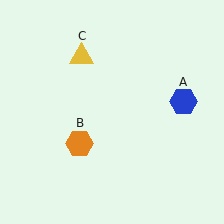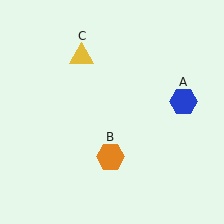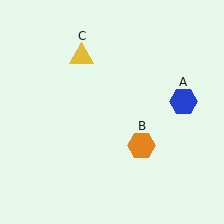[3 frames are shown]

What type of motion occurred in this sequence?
The orange hexagon (object B) rotated counterclockwise around the center of the scene.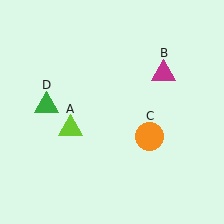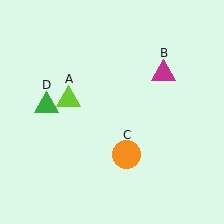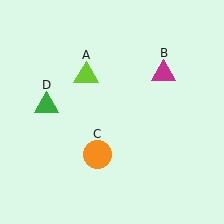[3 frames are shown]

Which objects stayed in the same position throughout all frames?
Magenta triangle (object B) and green triangle (object D) remained stationary.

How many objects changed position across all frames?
2 objects changed position: lime triangle (object A), orange circle (object C).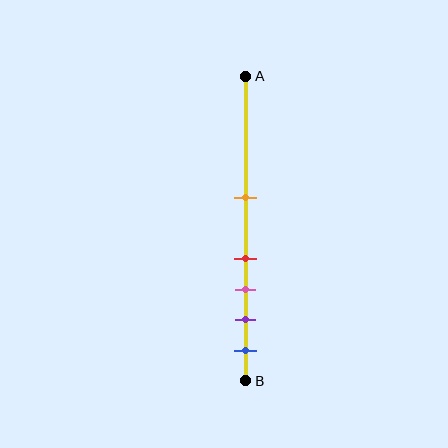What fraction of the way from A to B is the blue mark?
The blue mark is approximately 90% (0.9) of the way from A to B.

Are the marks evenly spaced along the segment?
No, the marks are not evenly spaced.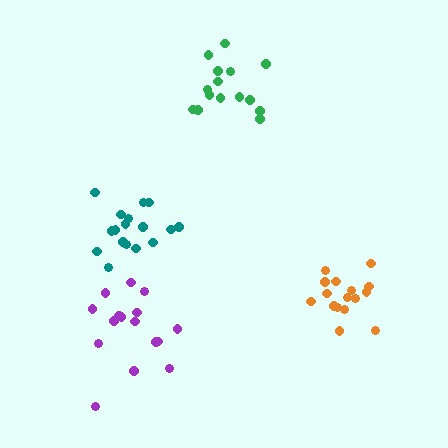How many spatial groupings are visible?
There are 4 spatial groupings.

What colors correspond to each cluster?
The clusters are colored: teal, orange, green, purple.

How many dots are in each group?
Group 1: 17 dots, Group 2: 16 dots, Group 3: 15 dots, Group 4: 16 dots (64 total).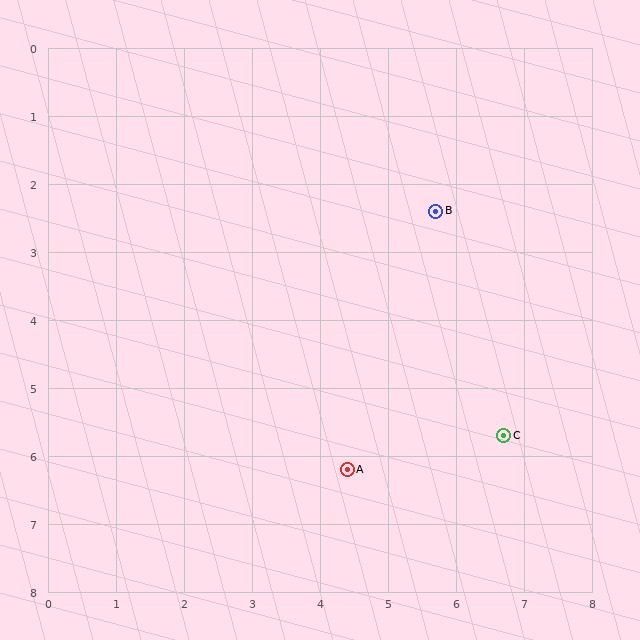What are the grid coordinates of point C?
Point C is at approximately (6.7, 5.7).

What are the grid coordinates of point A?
Point A is at approximately (4.4, 6.2).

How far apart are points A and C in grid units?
Points A and C are about 2.4 grid units apart.